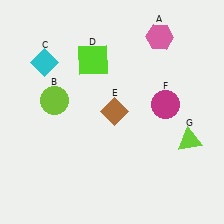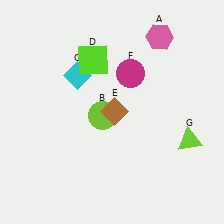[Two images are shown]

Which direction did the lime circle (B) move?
The lime circle (B) moved right.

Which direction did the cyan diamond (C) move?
The cyan diamond (C) moved right.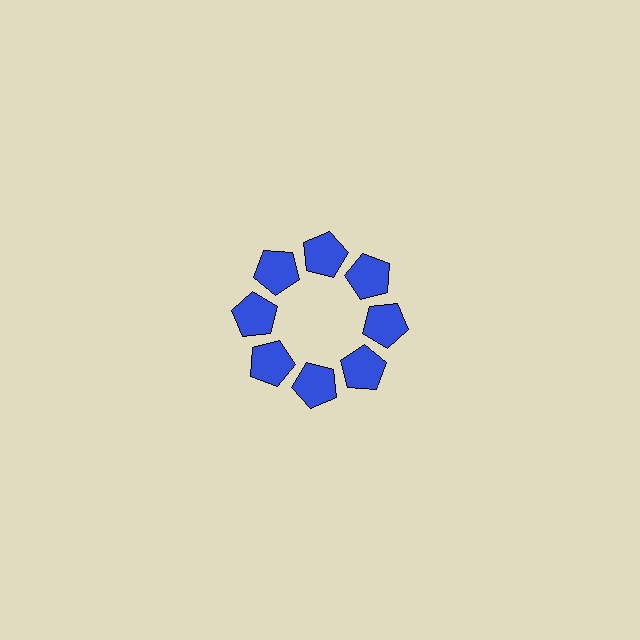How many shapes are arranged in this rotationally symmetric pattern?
There are 8 shapes, arranged in 8 groups of 1.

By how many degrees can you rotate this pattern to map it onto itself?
The pattern maps onto itself every 45 degrees of rotation.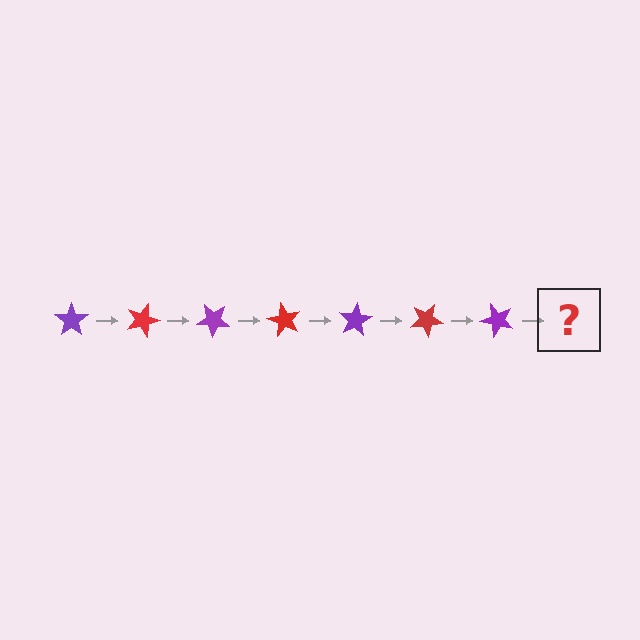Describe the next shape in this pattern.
It should be a red star, rotated 140 degrees from the start.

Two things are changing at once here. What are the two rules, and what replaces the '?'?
The two rules are that it rotates 20 degrees each step and the color cycles through purple and red. The '?' should be a red star, rotated 140 degrees from the start.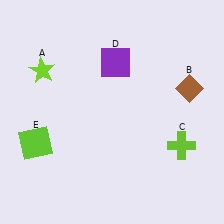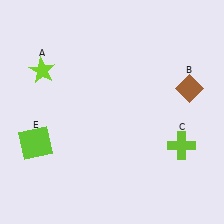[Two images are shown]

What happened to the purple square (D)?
The purple square (D) was removed in Image 2. It was in the top-right area of Image 1.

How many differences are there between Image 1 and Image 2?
There is 1 difference between the two images.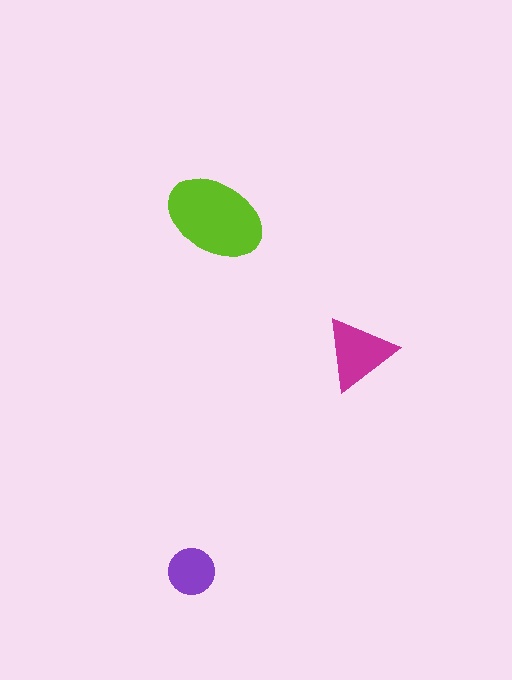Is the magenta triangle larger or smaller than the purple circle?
Larger.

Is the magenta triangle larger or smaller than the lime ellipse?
Smaller.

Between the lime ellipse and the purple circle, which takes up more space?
The lime ellipse.